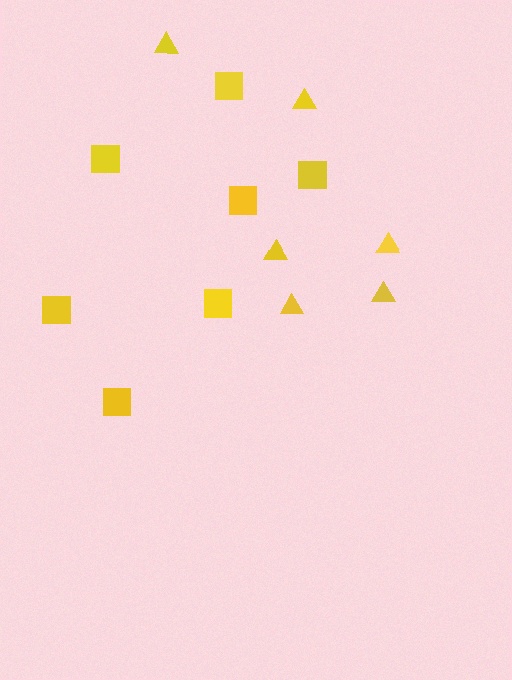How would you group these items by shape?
There are 2 groups: one group of triangles (6) and one group of squares (7).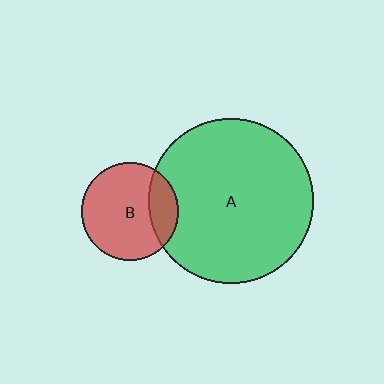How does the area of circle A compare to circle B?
Approximately 2.9 times.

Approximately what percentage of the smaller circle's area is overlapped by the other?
Approximately 20%.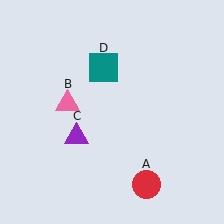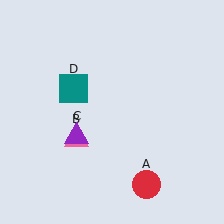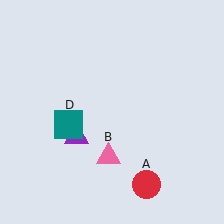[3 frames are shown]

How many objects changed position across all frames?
2 objects changed position: pink triangle (object B), teal square (object D).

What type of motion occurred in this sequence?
The pink triangle (object B), teal square (object D) rotated counterclockwise around the center of the scene.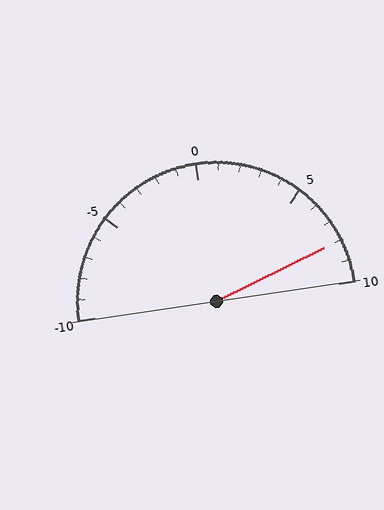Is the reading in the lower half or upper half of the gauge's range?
The reading is in the upper half of the range (-10 to 10).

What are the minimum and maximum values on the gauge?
The gauge ranges from -10 to 10.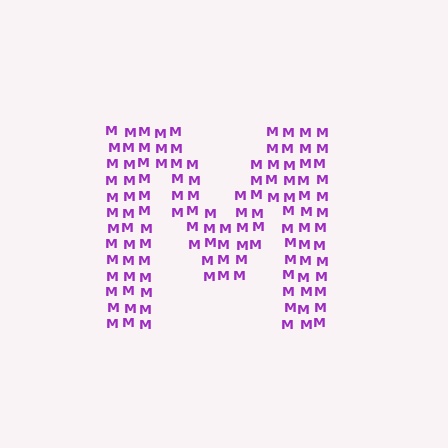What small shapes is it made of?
It is made of small letter M's.